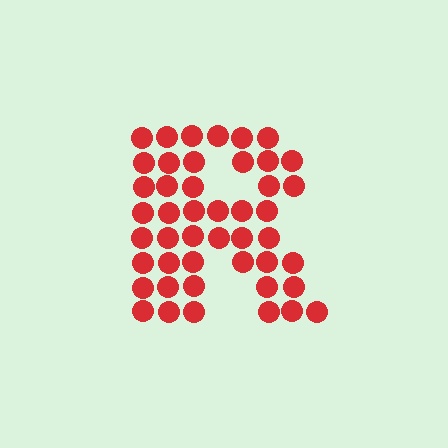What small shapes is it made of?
It is made of small circles.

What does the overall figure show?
The overall figure shows the letter R.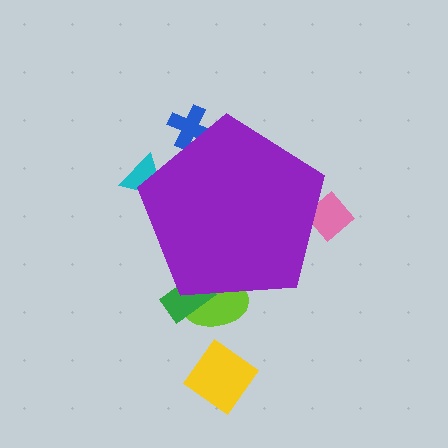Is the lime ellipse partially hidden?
Yes, the lime ellipse is partially hidden behind the purple pentagon.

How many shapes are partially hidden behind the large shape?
5 shapes are partially hidden.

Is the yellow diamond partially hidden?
No, the yellow diamond is fully visible.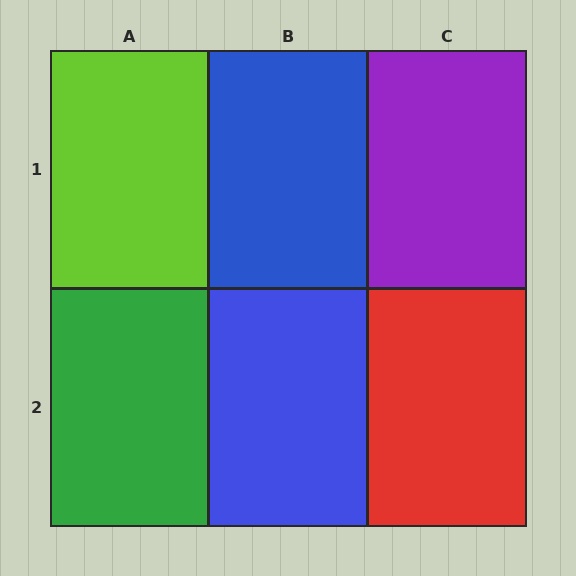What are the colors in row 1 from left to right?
Lime, blue, purple.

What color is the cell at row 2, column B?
Blue.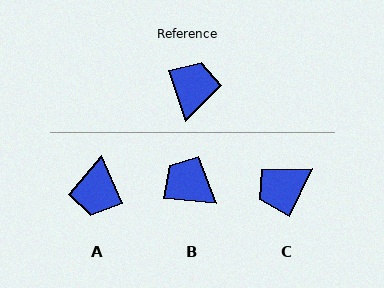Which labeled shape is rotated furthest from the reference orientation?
A, about 175 degrees away.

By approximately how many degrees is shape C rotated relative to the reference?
Approximately 136 degrees counter-clockwise.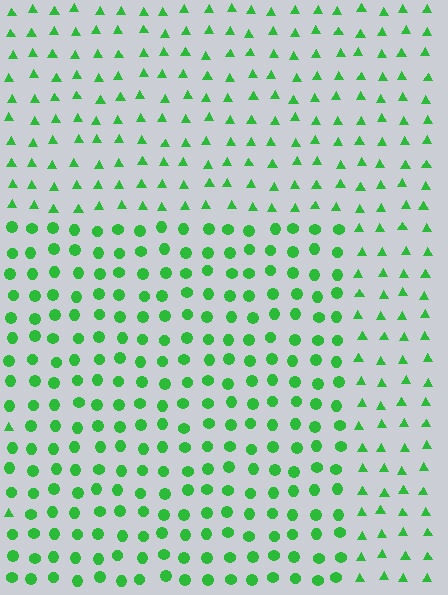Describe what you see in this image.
The image is filled with small green elements arranged in a uniform grid. A rectangle-shaped region contains circles, while the surrounding area contains triangles. The boundary is defined purely by the change in element shape.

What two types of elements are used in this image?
The image uses circles inside the rectangle region and triangles outside it.